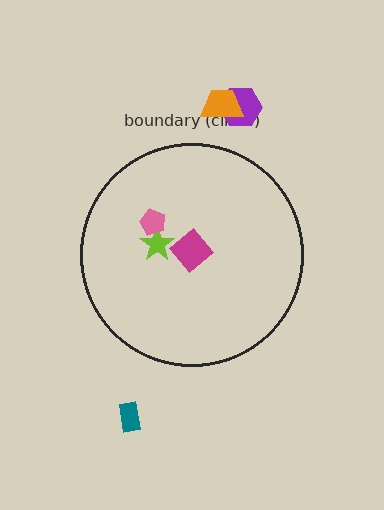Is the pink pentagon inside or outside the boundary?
Inside.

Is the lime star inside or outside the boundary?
Inside.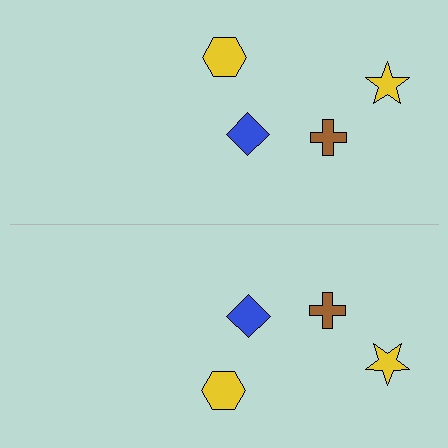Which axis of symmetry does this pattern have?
The pattern has a horizontal axis of symmetry running through the center of the image.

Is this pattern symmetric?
Yes, this pattern has bilateral (reflection) symmetry.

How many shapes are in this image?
There are 8 shapes in this image.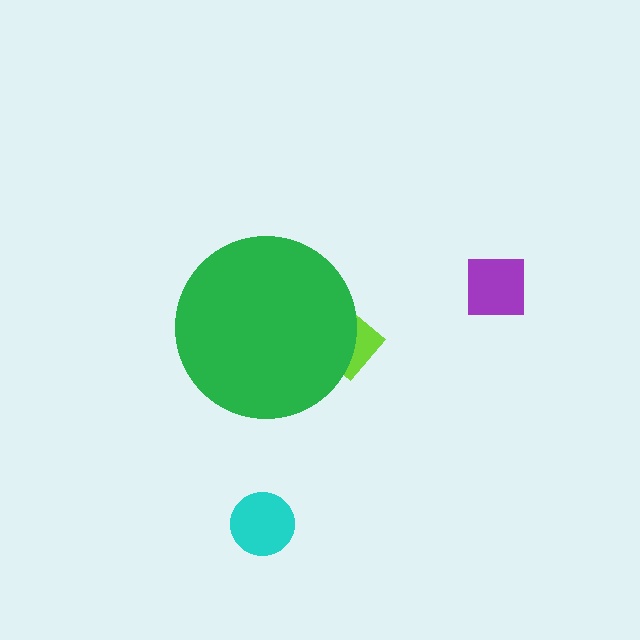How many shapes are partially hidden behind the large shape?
1 shape is partially hidden.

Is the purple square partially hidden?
No, the purple square is fully visible.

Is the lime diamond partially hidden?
Yes, the lime diamond is partially hidden behind the green circle.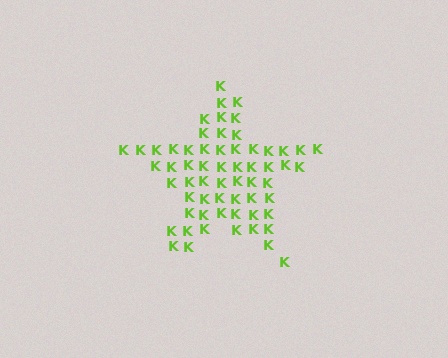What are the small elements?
The small elements are letter K's.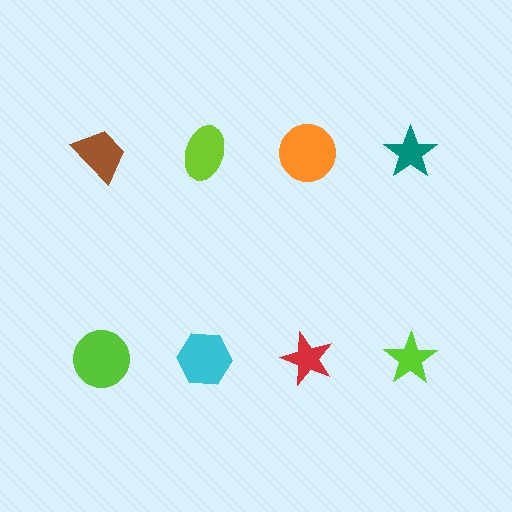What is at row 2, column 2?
A cyan hexagon.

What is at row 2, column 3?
A red star.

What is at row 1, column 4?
A teal star.